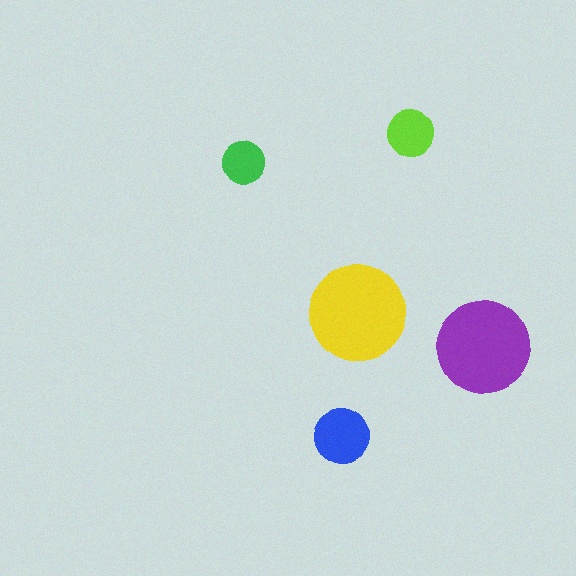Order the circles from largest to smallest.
the yellow one, the purple one, the blue one, the lime one, the green one.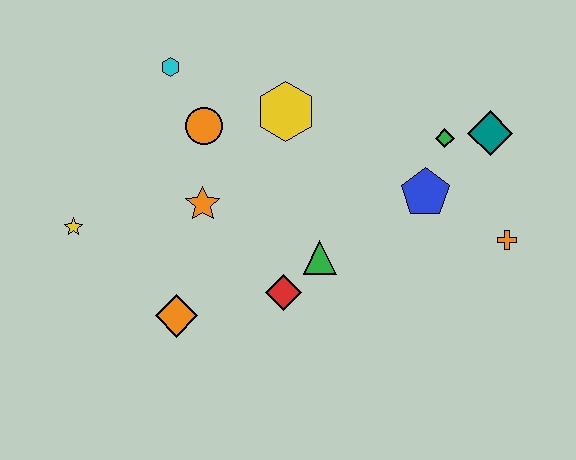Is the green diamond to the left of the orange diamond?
No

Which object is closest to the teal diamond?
The green diamond is closest to the teal diamond.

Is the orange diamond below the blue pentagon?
Yes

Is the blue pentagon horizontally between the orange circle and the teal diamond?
Yes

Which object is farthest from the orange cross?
The yellow star is farthest from the orange cross.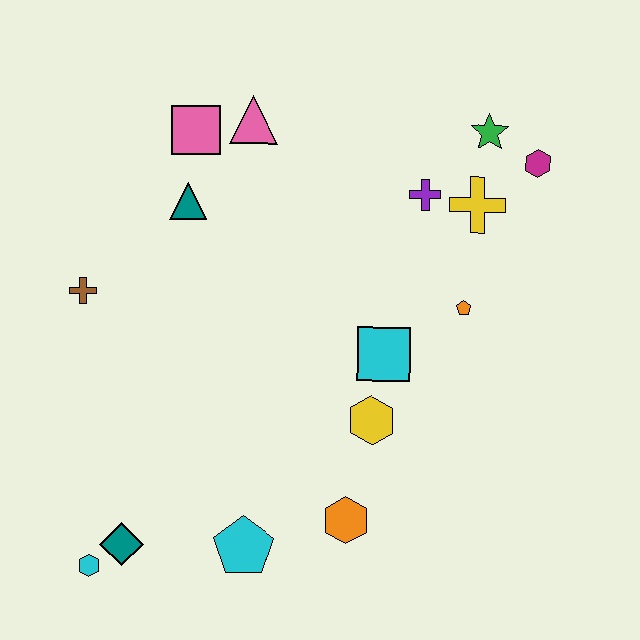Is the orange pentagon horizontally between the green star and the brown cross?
Yes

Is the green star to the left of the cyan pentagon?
No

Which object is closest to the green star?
The magenta hexagon is closest to the green star.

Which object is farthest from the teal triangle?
The cyan hexagon is farthest from the teal triangle.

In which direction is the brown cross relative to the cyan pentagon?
The brown cross is above the cyan pentagon.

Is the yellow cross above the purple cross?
No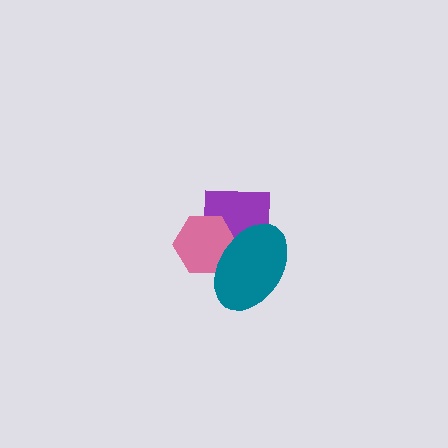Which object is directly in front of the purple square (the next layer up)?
The pink hexagon is directly in front of the purple square.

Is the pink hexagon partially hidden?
Yes, it is partially covered by another shape.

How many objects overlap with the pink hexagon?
2 objects overlap with the pink hexagon.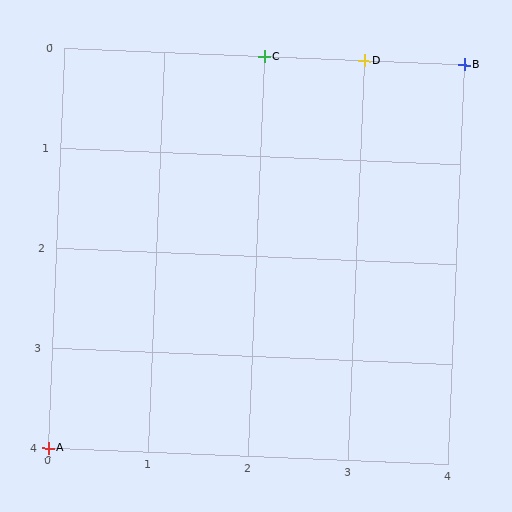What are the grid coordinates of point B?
Point B is at grid coordinates (4, 0).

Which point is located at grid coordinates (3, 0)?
Point D is at (3, 0).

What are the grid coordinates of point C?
Point C is at grid coordinates (2, 0).